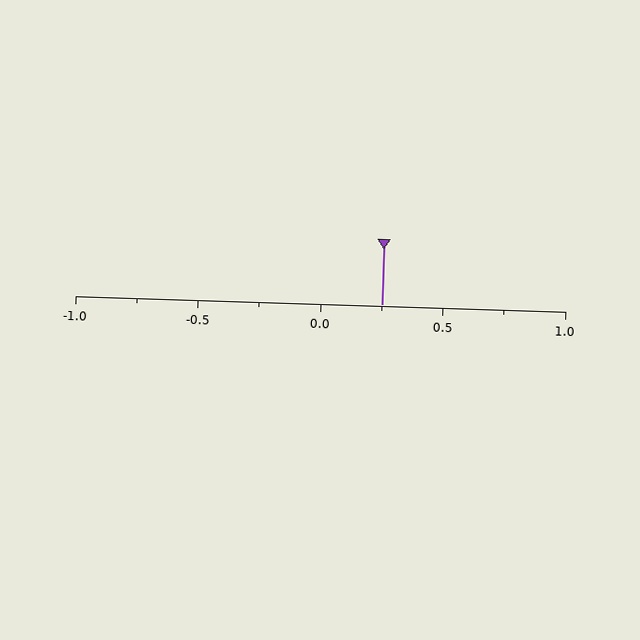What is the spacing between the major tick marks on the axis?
The major ticks are spaced 0.5 apart.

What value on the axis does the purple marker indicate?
The marker indicates approximately 0.25.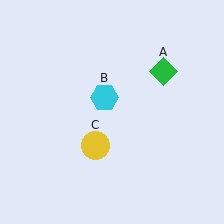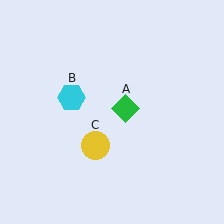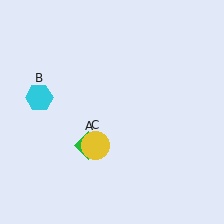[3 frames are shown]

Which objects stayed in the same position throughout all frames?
Yellow circle (object C) remained stationary.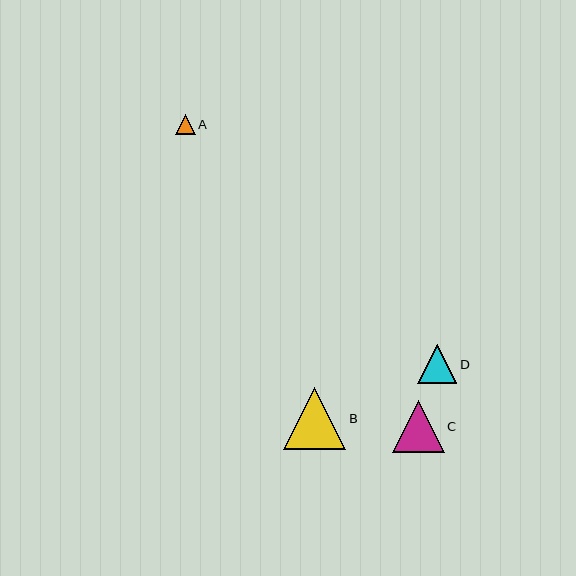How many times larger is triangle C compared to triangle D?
Triangle C is approximately 1.3 times the size of triangle D.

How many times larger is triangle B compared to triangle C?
Triangle B is approximately 1.2 times the size of triangle C.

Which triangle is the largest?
Triangle B is the largest with a size of approximately 62 pixels.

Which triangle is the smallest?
Triangle A is the smallest with a size of approximately 20 pixels.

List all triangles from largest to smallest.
From largest to smallest: B, C, D, A.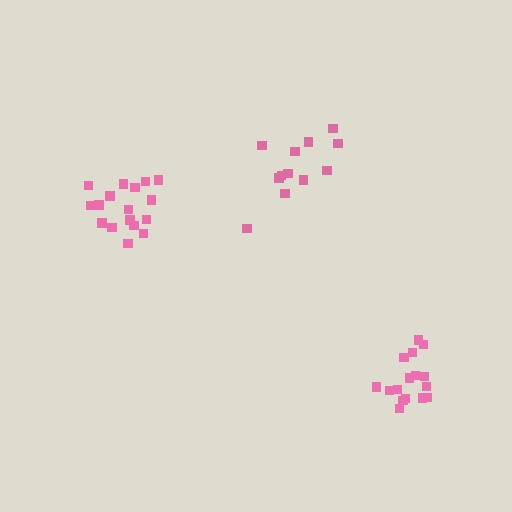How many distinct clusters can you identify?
There are 3 distinct clusters.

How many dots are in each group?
Group 1: 17 dots, Group 2: 13 dots, Group 3: 17 dots (47 total).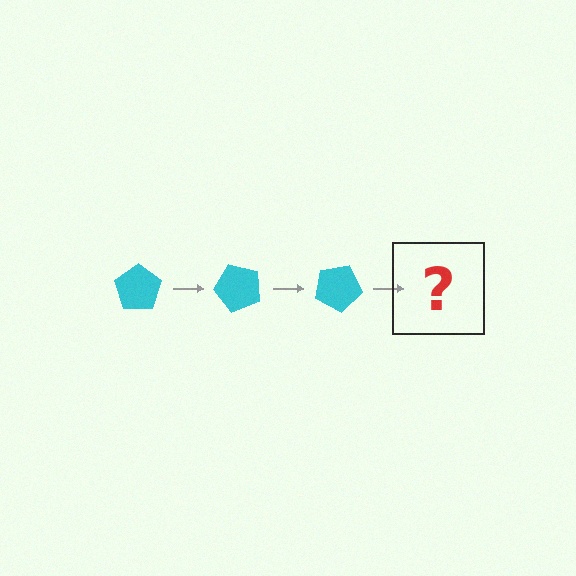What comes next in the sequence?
The next element should be a cyan pentagon rotated 150 degrees.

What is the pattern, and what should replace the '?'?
The pattern is that the pentagon rotates 50 degrees each step. The '?' should be a cyan pentagon rotated 150 degrees.